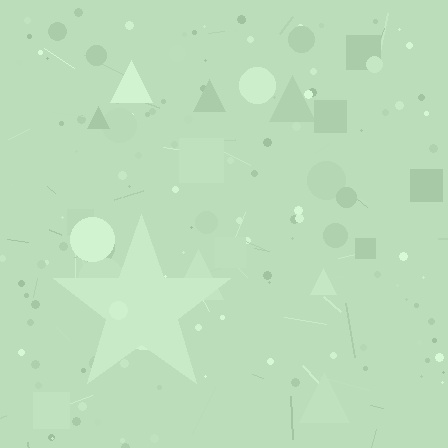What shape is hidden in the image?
A star is hidden in the image.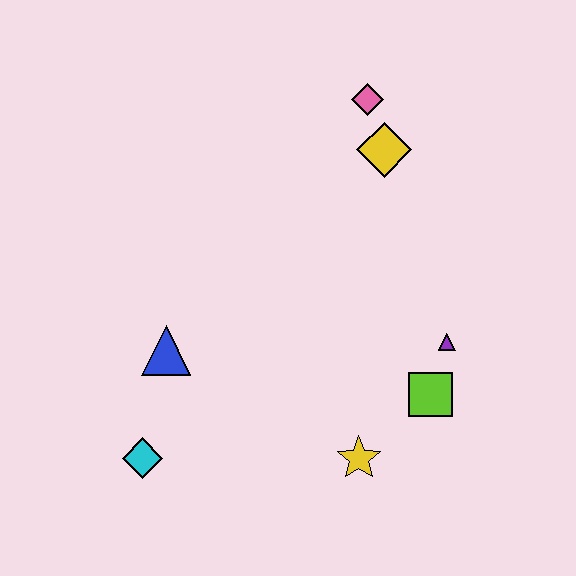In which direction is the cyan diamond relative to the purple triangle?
The cyan diamond is to the left of the purple triangle.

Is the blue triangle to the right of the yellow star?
No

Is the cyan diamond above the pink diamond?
No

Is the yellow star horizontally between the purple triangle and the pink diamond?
No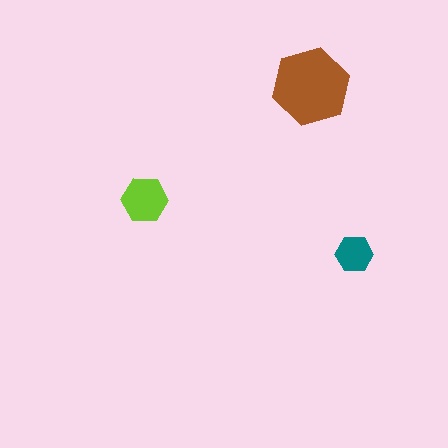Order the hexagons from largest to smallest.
the brown one, the lime one, the teal one.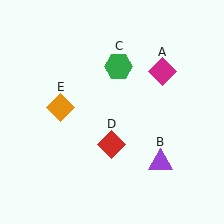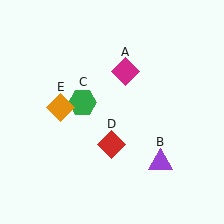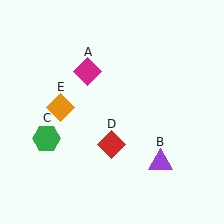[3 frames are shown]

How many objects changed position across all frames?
2 objects changed position: magenta diamond (object A), green hexagon (object C).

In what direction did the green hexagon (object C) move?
The green hexagon (object C) moved down and to the left.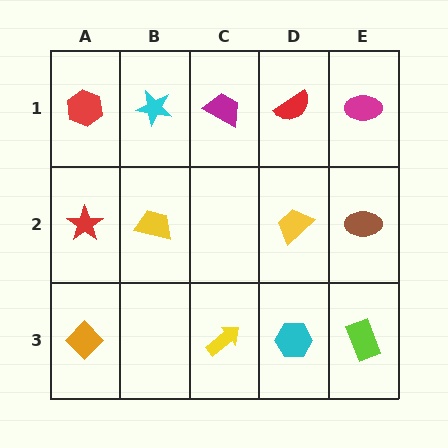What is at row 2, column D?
A yellow trapezoid.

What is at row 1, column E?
A magenta ellipse.